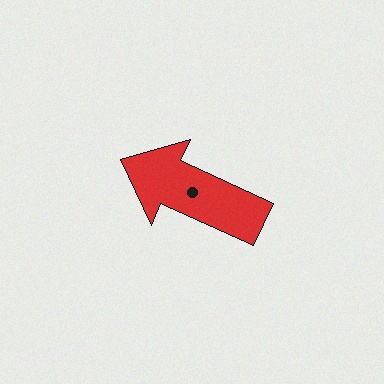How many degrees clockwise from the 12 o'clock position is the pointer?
Approximately 294 degrees.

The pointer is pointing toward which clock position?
Roughly 10 o'clock.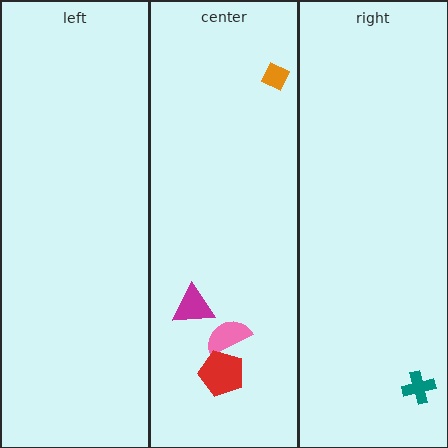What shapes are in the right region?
The teal cross.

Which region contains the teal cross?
The right region.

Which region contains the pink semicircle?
The center region.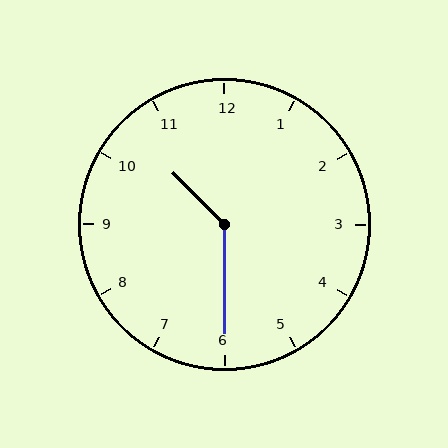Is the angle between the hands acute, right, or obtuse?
It is obtuse.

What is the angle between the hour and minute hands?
Approximately 135 degrees.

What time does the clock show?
10:30.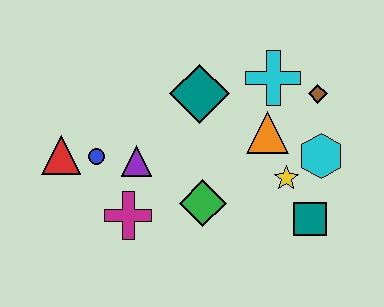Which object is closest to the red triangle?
The blue circle is closest to the red triangle.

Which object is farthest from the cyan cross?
The red triangle is farthest from the cyan cross.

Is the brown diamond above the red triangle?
Yes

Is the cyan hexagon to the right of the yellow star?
Yes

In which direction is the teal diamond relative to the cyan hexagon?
The teal diamond is to the left of the cyan hexagon.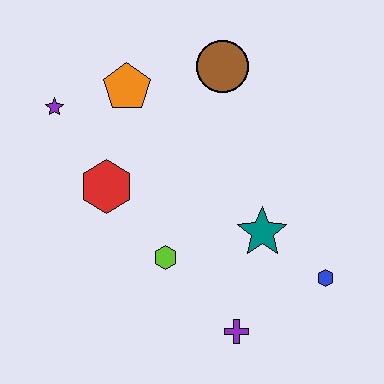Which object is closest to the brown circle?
The orange pentagon is closest to the brown circle.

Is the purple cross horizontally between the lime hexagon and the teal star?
Yes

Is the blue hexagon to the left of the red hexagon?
No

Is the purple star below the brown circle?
Yes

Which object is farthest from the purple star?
The blue hexagon is farthest from the purple star.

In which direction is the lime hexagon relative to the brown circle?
The lime hexagon is below the brown circle.